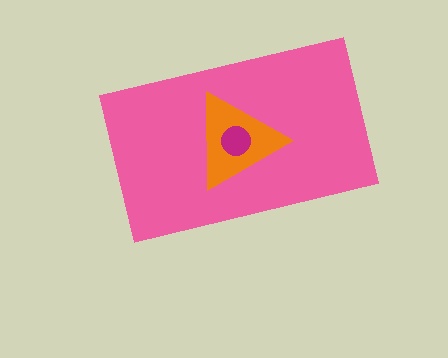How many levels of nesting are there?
3.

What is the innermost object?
The magenta circle.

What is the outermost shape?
The pink rectangle.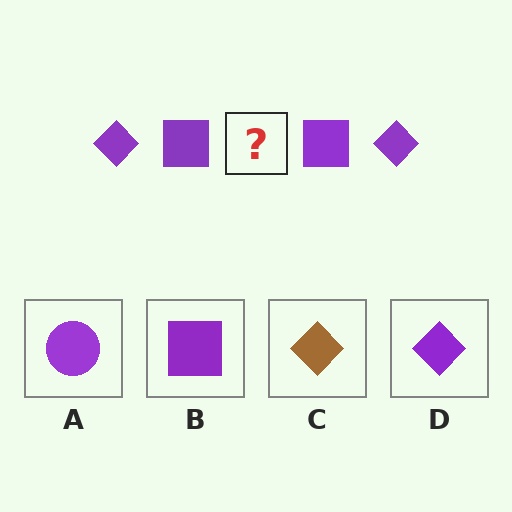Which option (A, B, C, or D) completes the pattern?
D.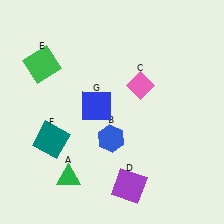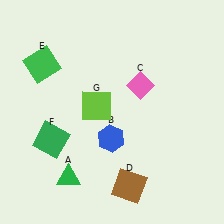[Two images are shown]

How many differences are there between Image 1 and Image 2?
There are 3 differences between the two images.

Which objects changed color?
D changed from purple to brown. F changed from teal to green. G changed from blue to lime.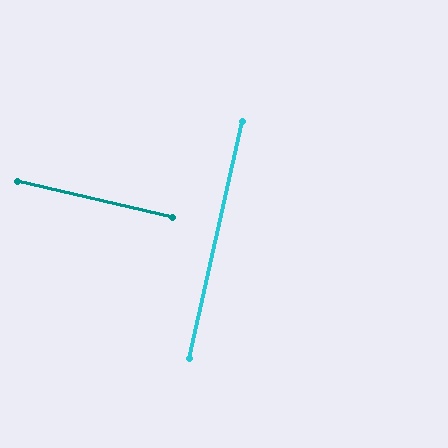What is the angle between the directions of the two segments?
Approximately 89 degrees.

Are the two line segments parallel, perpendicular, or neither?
Perpendicular — they meet at approximately 89°.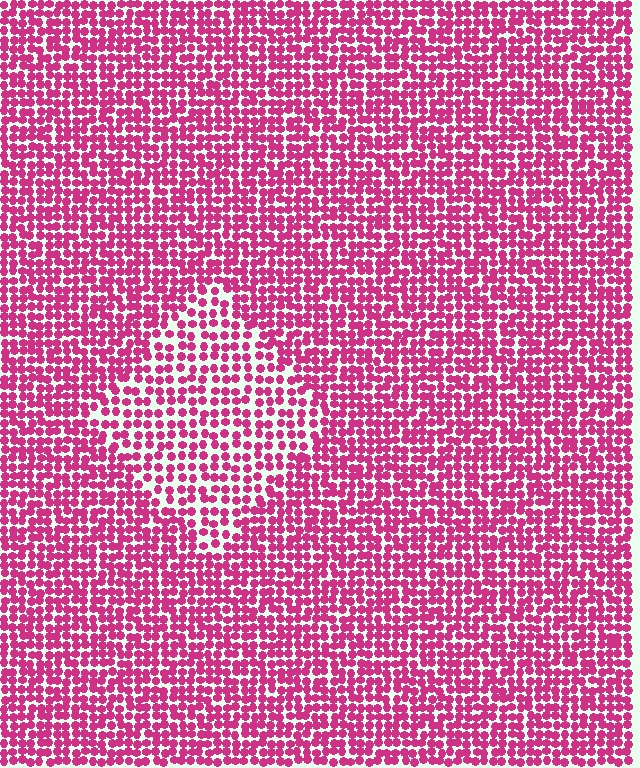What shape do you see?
I see a diamond.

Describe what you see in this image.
The image contains small magenta elements arranged at two different densities. A diamond-shaped region is visible where the elements are less densely packed than the surrounding area.